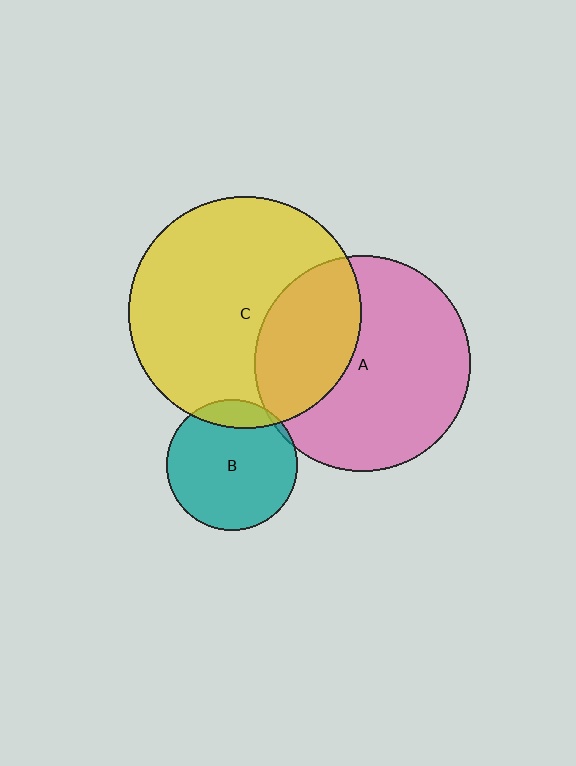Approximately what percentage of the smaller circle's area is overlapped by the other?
Approximately 15%.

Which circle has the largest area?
Circle C (yellow).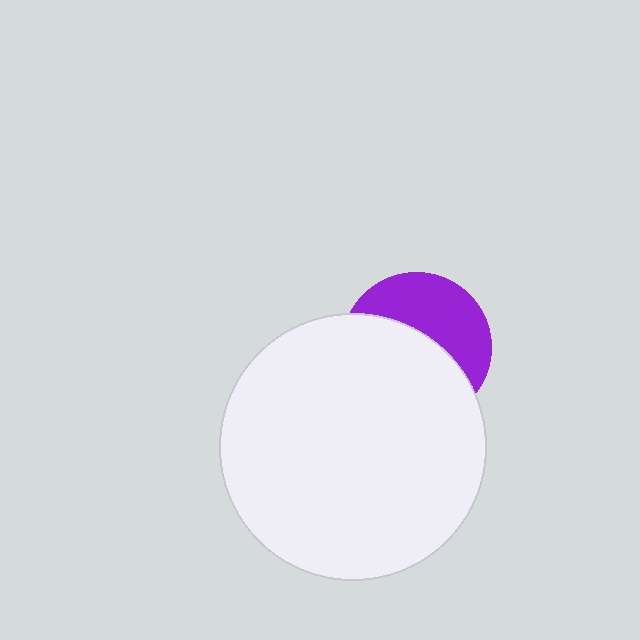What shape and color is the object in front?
The object in front is a white circle.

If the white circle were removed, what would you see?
You would see the complete purple circle.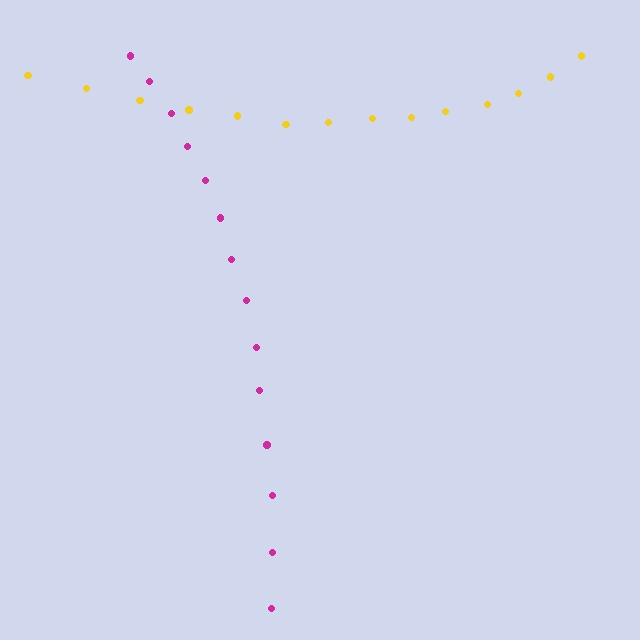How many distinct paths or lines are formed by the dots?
There are 2 distinct paths.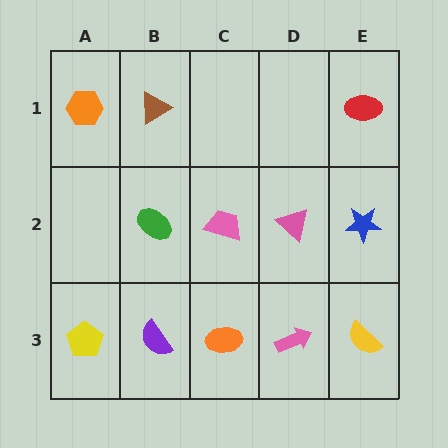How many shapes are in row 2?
4 shapes.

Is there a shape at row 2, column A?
No, that cell is empty.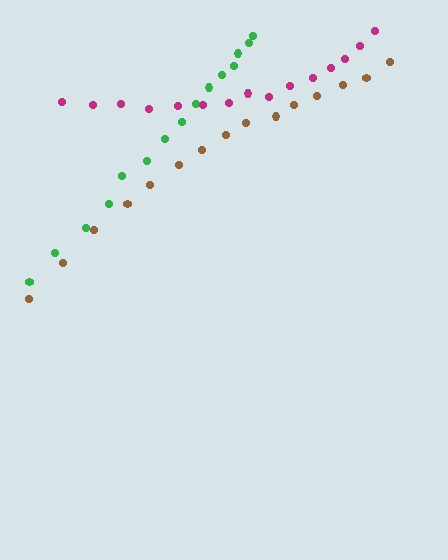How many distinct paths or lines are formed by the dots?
There are 3 distinct paths.